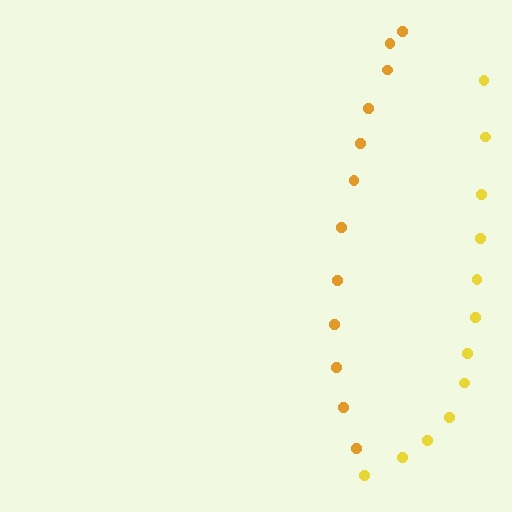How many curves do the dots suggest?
There are 2 distinct paths.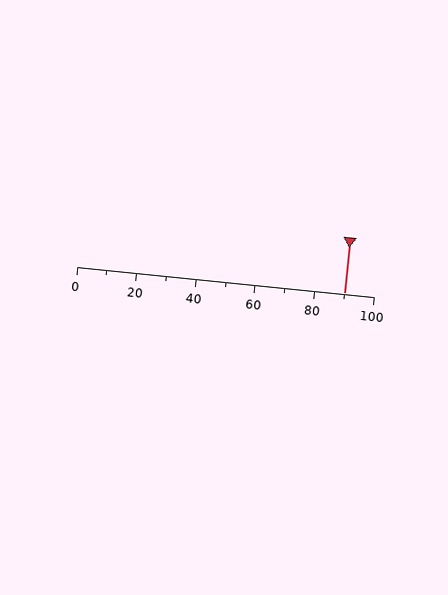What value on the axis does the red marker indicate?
The marker indicates approximately 90.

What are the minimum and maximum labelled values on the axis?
The axis runs from 0 to 100.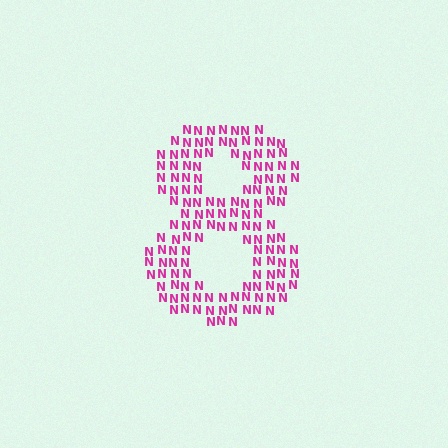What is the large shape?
The large shape is the digit 8.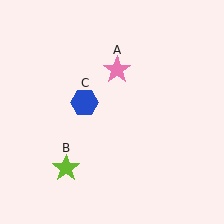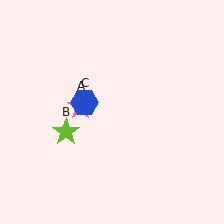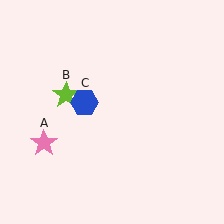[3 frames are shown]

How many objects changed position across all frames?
2 objects changed position: pink star (object A), lime star (object B).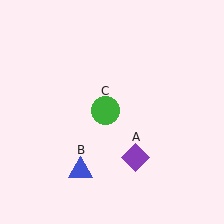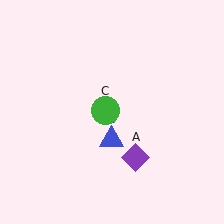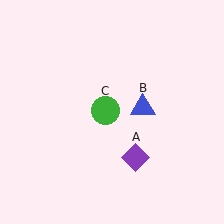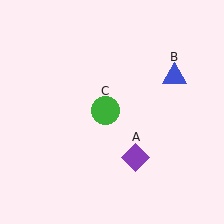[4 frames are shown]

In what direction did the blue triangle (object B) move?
The blue triangle (object B) moved up and to the right.